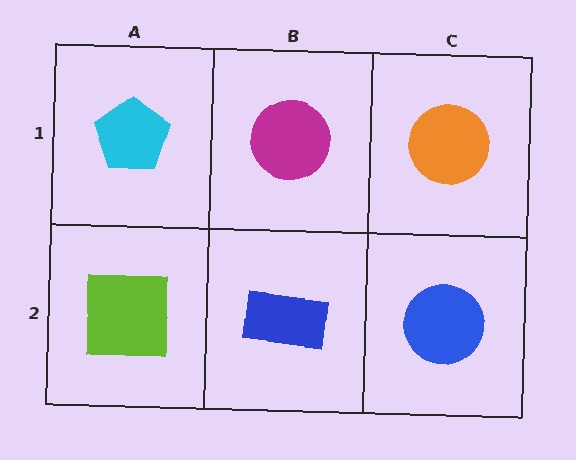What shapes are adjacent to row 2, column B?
A magenta circle (row 1, column B), a lime square (row 2, column A), a blue circle (row 2, column C).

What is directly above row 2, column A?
A cyan pentagon.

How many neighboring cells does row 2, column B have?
3.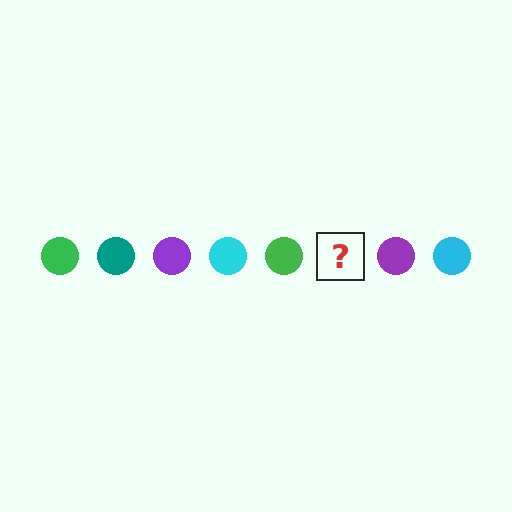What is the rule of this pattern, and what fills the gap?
The rule is that the pattern cycles through green, teal, purple, cyan circles. The gap should be filled with a teal circle.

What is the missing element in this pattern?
The missing element is a teal circle.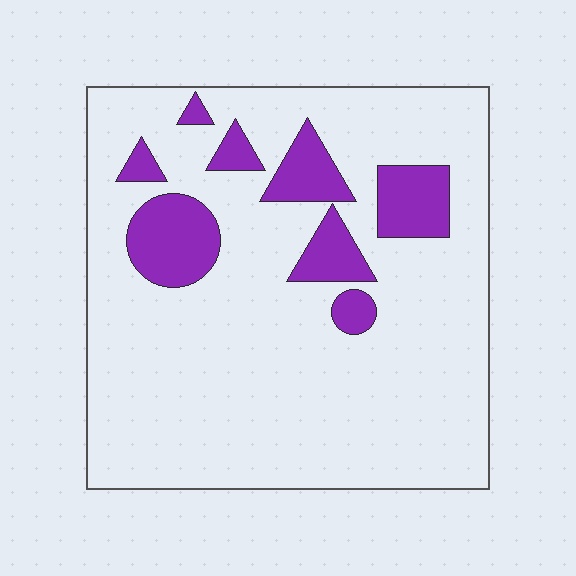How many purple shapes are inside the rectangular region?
8.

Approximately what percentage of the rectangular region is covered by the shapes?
Approximately 15%.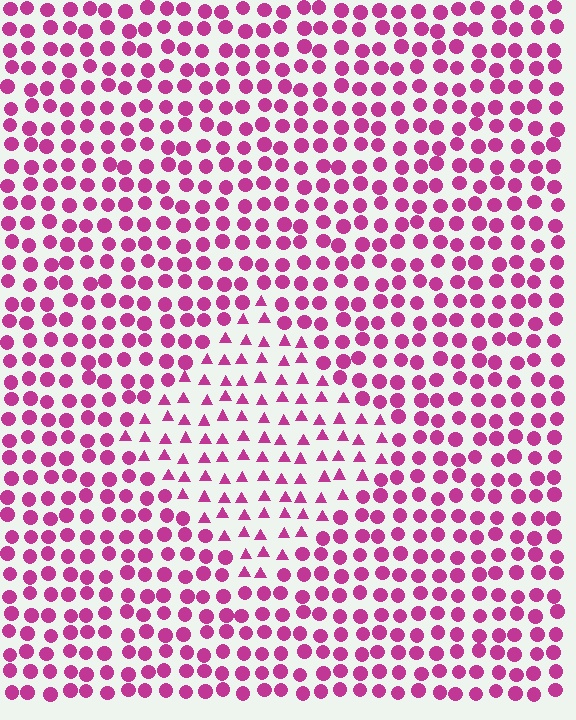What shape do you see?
I see a diamond.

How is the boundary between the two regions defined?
The boundary is defined by a change in element shape: triangles inside vs. circles outside. All elements share the same color and spacing.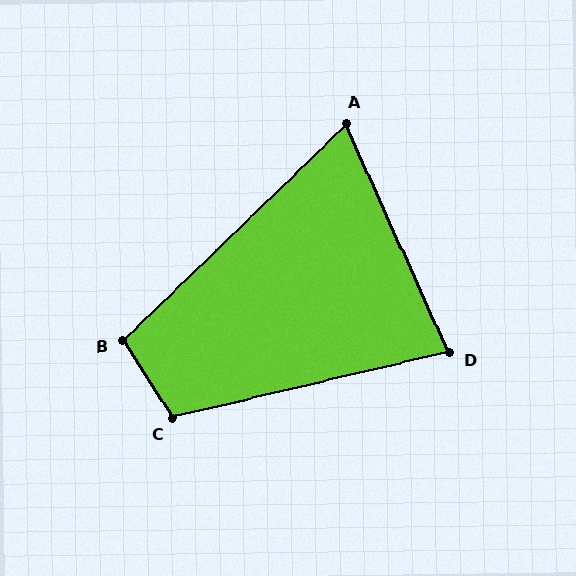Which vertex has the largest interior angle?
C, at approximately 110 degrees.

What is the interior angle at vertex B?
Approximately 101 degrees (obtuse).